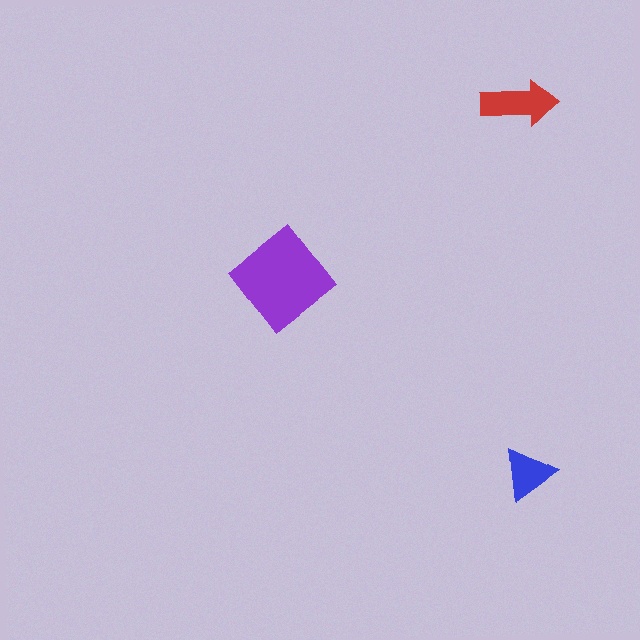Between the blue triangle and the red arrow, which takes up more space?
The red arrow.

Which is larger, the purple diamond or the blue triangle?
The purple diamond.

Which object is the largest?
The purple diamond.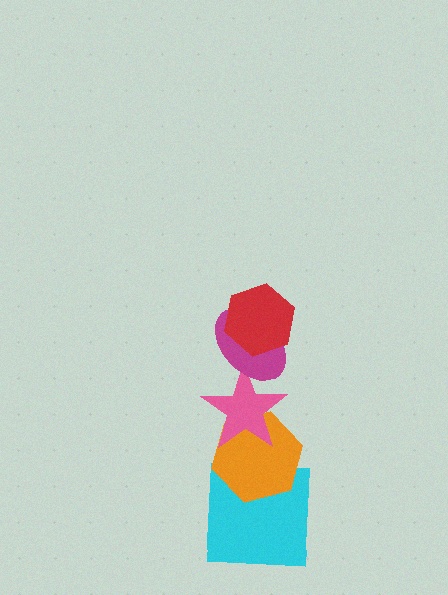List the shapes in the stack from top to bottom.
From top to bottom: the red hexagon, the magenta ellipse, the pink star, the orange hexagon, the cyan square.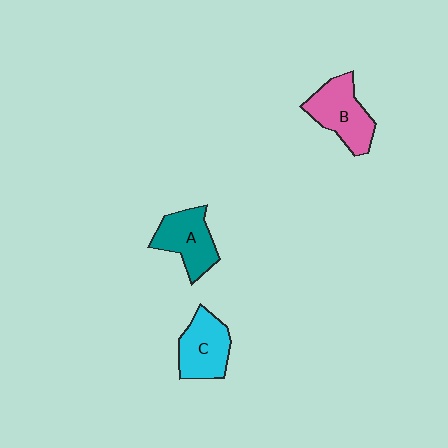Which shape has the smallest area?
Shape A (teal).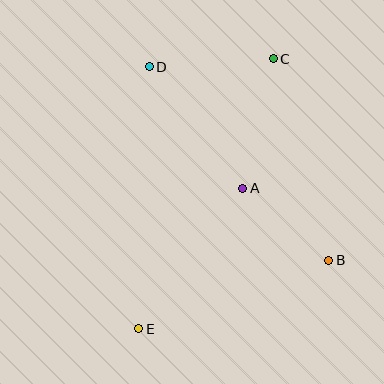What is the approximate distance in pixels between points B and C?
The distance between B and C is approximately 209 pixels.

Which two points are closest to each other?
Points A and B are closest to each other.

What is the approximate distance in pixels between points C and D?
The distance between C and D is approximately 124 pixels.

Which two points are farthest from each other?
Points C and E are farthest from each other.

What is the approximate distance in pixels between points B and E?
The distance between B and E is approximately 202 pixels.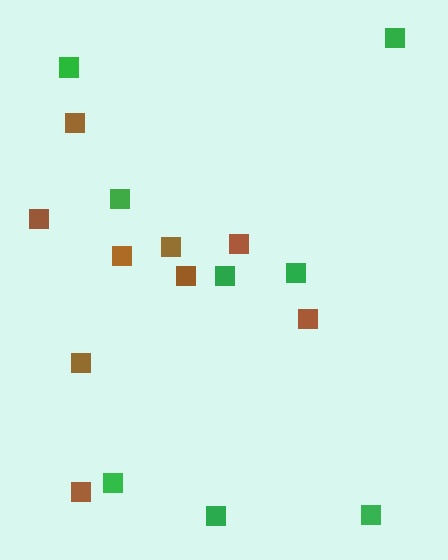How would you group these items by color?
There are 2 groups: one group of green squares (8) and one group of brown squares (9).